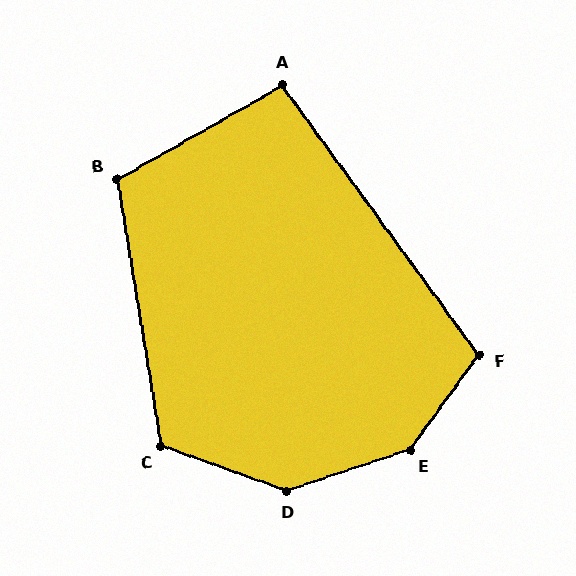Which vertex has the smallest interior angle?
A, at approximately 97 degrees.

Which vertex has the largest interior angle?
E, at approximately 144 degrees.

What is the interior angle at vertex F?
Approximately 108 degrees (obtuse).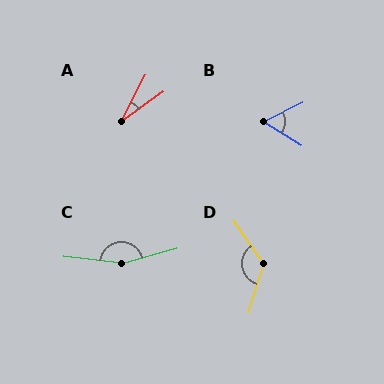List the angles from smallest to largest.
A (27°), B (59°), D (127°), C (157°).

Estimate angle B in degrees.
Approximately 59 degrees.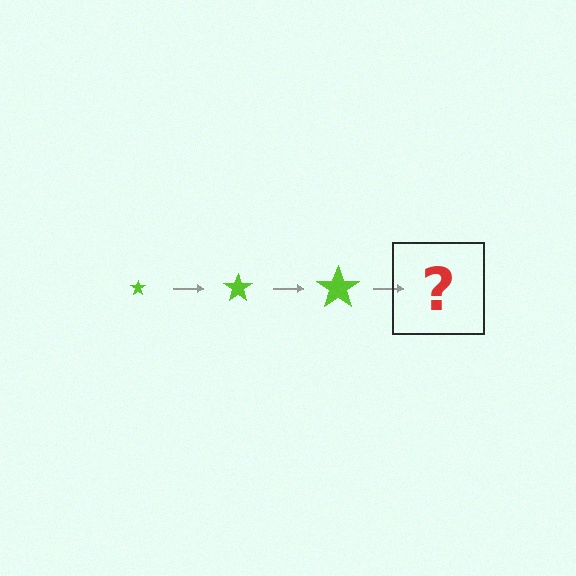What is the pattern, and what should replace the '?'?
The pattern is that the star gets progressively larger each step. The '?' should be a lime star, larger than the previous one.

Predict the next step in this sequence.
The next step is a lime star, larger than the previous one.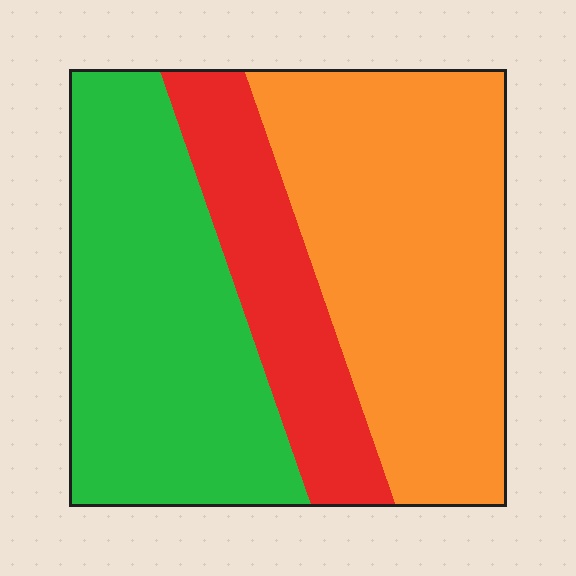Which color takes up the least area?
Red, at roughly 20%.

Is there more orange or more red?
Orange.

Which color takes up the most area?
Orange, at roughly 45%.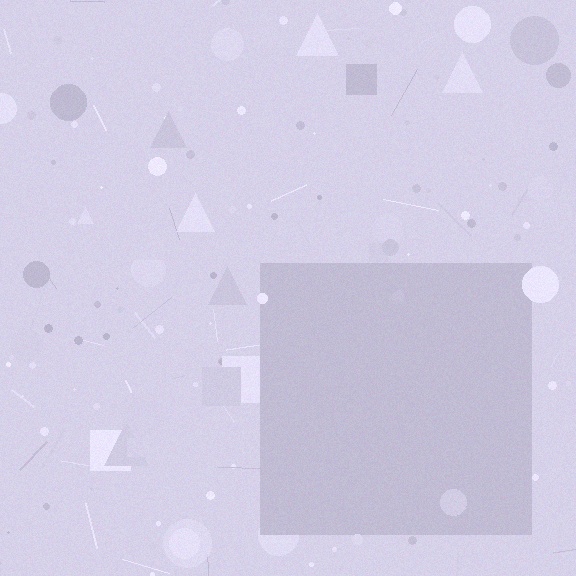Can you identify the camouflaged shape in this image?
The camouflaged shape is a square.